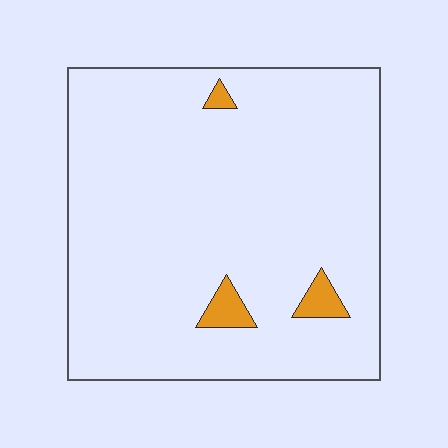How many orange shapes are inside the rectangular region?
3.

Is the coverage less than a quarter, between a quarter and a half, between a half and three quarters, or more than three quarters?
Less than a quarter.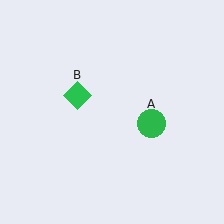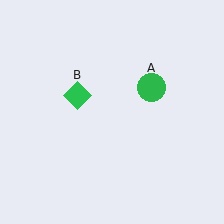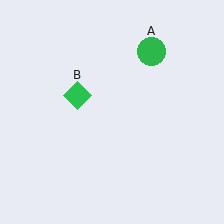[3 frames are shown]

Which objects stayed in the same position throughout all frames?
Green diamond (object B) remained stationary.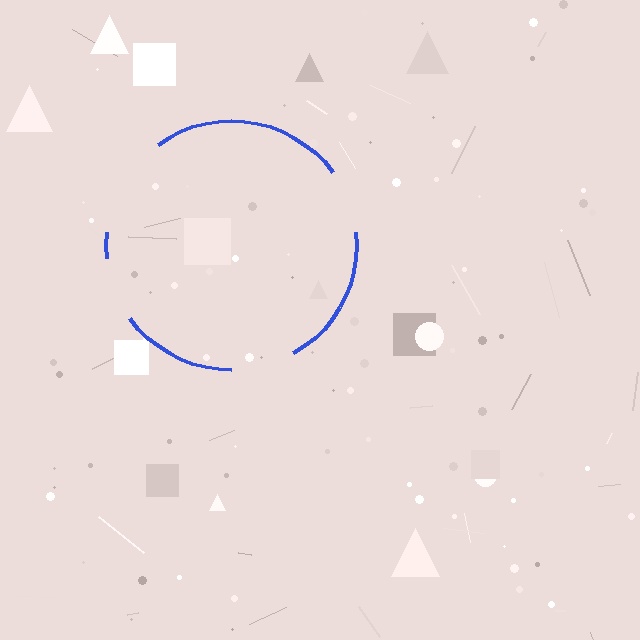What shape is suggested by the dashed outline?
The dashed outline suggests a circle.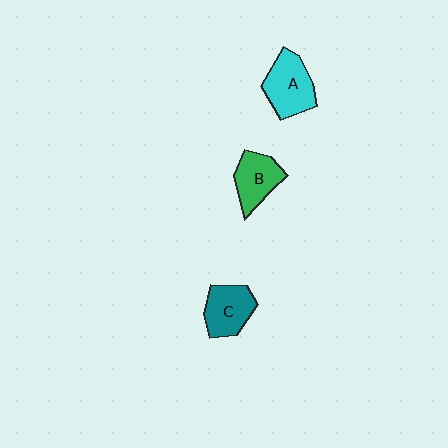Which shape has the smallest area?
Shape B (green).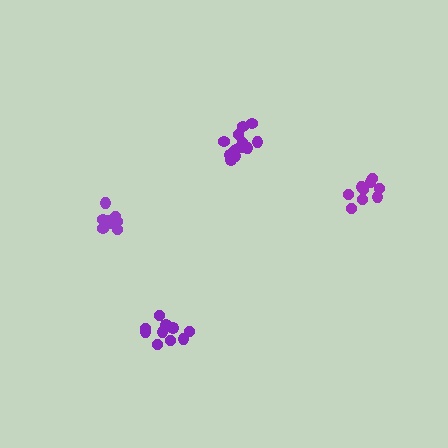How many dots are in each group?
Group 1: 10 dots, Group 2: 13 dots, Group 3: 10 dots, Group 4: 9 dots (42 total).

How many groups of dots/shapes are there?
There are 4 groups.